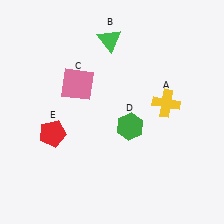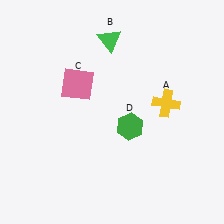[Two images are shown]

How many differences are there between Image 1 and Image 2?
There is 1 difference between the two images.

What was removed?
The red pentagon (E) was removed in Image 2.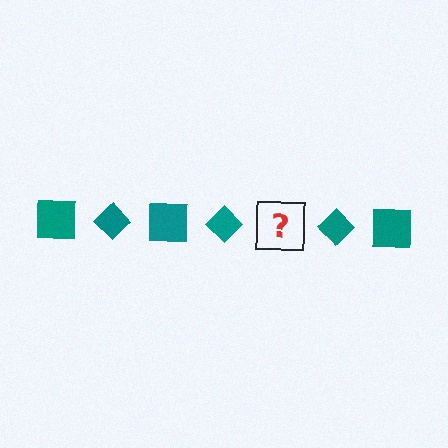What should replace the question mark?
The question mark should be replaced with a teal square.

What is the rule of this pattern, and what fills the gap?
The rule is that the pattern cycles through square, diamond shapes in teal. The gap should be filled with a teal square.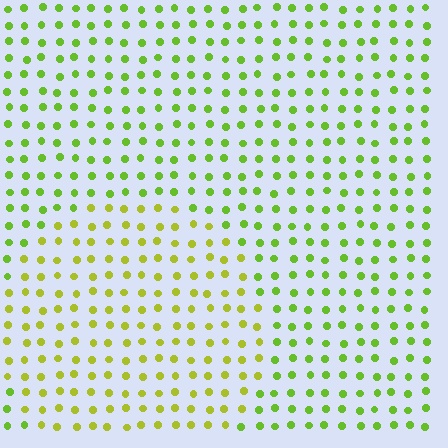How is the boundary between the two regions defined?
The boundary is defined purely by a slight shift in hue (about 27 degrees). Spacing, size, and orientation are identical on both sides.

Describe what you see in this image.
The image is filled with small lime elements in a uniform arrangement. A circle-shaped region is visible where the elements are tinted to a slightly different hue, forming a subtle color boundary.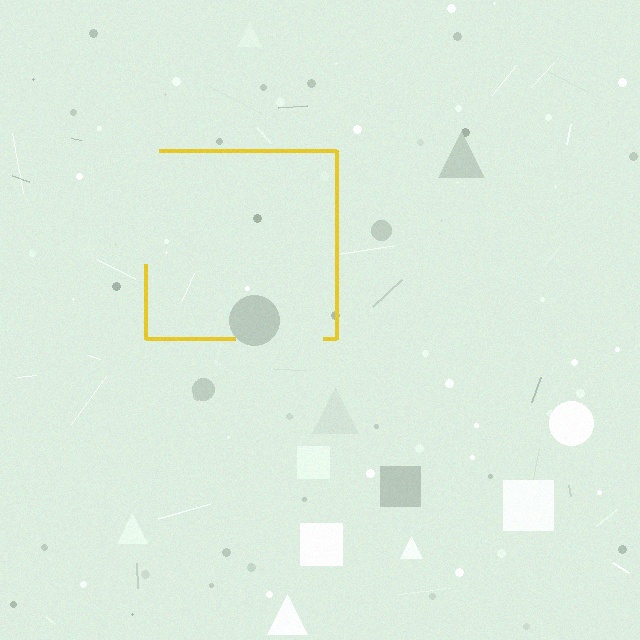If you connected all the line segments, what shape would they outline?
They would outline a square.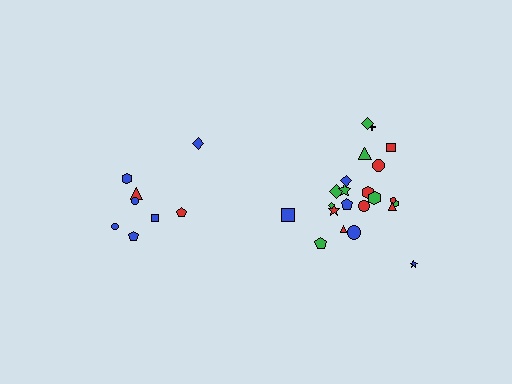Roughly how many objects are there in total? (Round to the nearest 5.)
Roughly 30 objects in total.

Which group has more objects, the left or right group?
The right group.